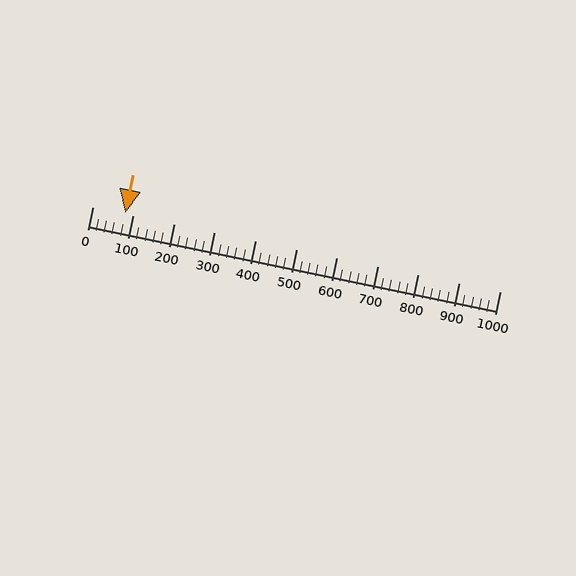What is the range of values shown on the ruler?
The ruler shows values from 0 to 1000.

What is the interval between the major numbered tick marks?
The major tick marks are spaced 100 units apart.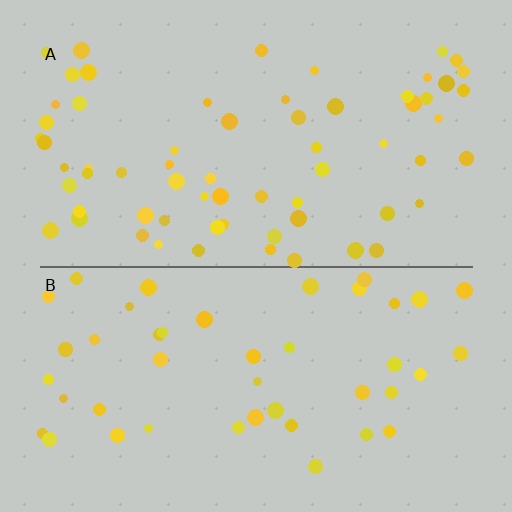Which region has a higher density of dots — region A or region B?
A (the top).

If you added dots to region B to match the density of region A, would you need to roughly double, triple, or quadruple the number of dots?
Approximately double.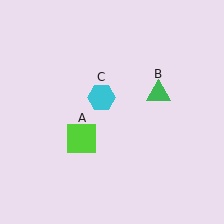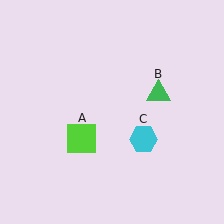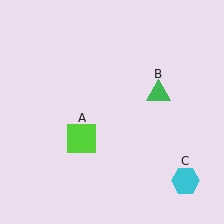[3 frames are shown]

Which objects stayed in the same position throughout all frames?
Lime square (object A) and green triangle (object B) remained stationary.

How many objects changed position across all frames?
1 object changed position: cyan hexagon (object C).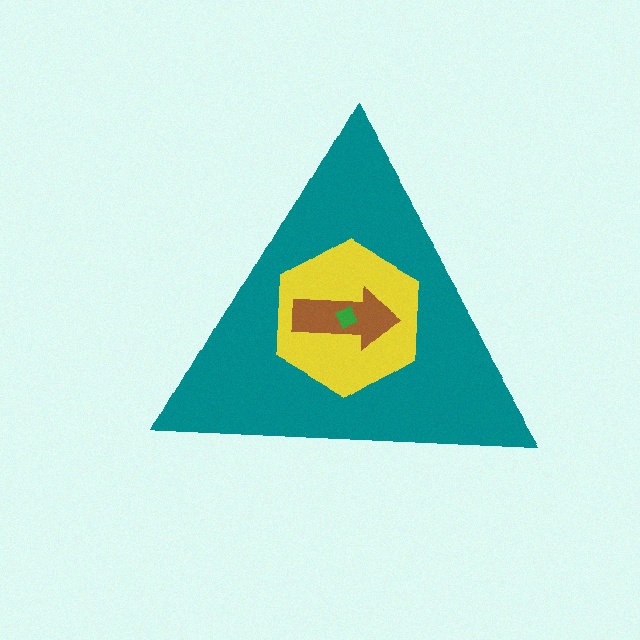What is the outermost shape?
The teal triangle.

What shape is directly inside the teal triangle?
The yellow hexagon.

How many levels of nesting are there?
4.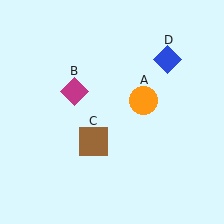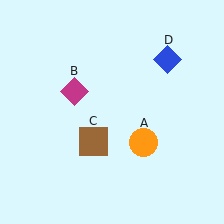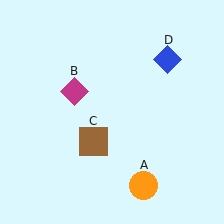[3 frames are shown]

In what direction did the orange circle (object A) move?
The orange circle (object A) moved down.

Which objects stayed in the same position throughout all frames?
Magenta diamond (object B) and brown square (object C) and blue diamond (object D) remained stationary.